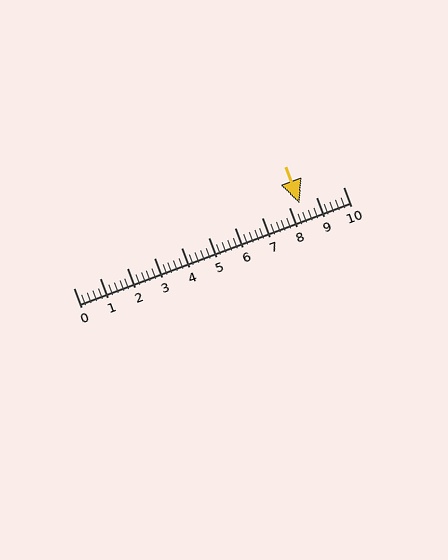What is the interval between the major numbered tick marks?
The major tick marks are spaced 1 units apart.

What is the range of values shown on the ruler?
The ruler shows values from 0 to 10.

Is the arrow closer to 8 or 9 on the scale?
The arrow is closer to 8.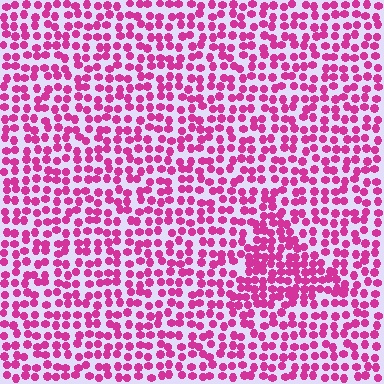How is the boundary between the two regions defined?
The boundary is defined by a change in element density (approximately 1.6x ratio). All elements are the same color, size, and shape.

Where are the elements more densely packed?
The elements are more densely packed inside the triangle boundary.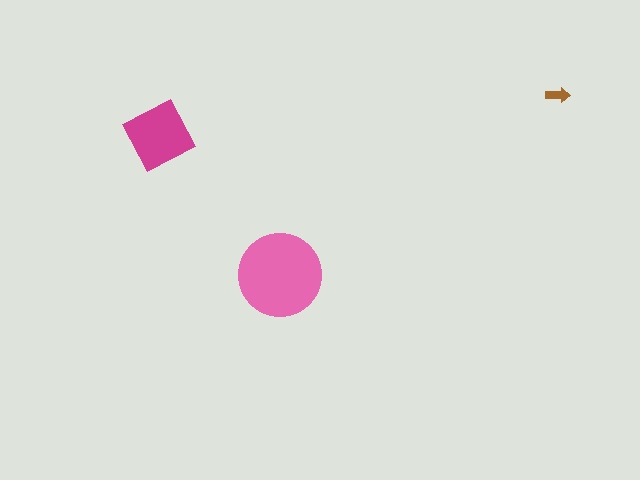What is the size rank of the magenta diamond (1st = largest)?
2nd.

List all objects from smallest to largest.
The brown arrow, the magenta diamond, the pink circle.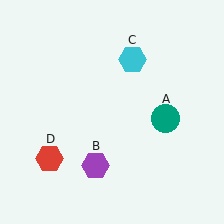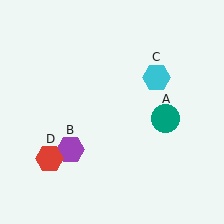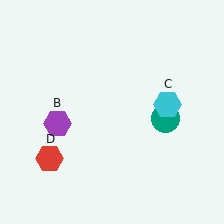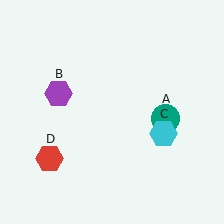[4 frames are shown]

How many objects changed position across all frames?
2 objects changed position: purple hexagon (object B), cyan hexagon (object C).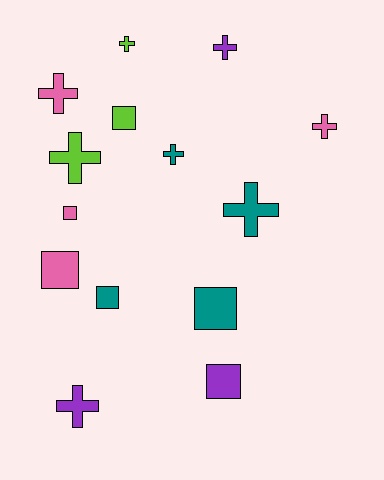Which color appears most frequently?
Pink, with 4 objects.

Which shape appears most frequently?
Cross, with 8 objects.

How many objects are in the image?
There are 14 objects.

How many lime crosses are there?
There are 2 lime crosses.